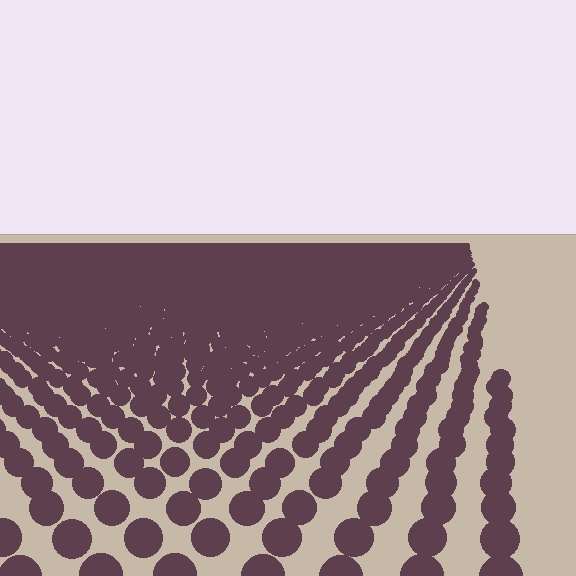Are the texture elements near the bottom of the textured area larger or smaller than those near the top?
Larger. Near the bottom, elements are closer to the viewer and appear at a bigger on-screen size.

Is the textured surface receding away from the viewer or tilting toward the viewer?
The surface is receding away from the viewer. Texture elements get smaller and denser toward the top.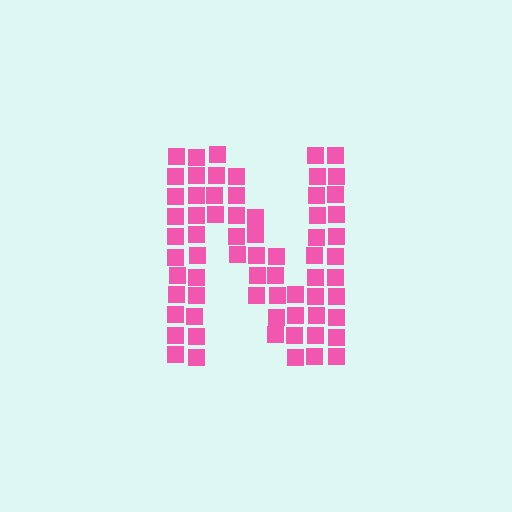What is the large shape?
The large shape is the letter N.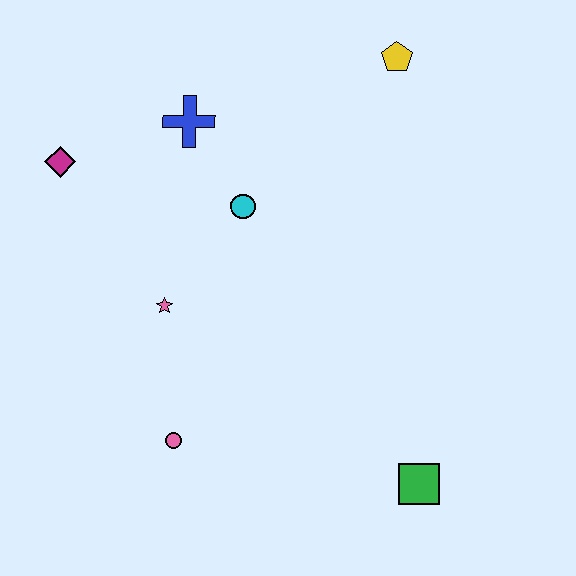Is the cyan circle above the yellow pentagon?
No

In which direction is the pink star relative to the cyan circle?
The pink star is below the cyan circle.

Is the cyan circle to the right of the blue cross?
Yes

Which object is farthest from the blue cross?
The green square is farthest from the blue cross.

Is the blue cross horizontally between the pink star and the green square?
Yes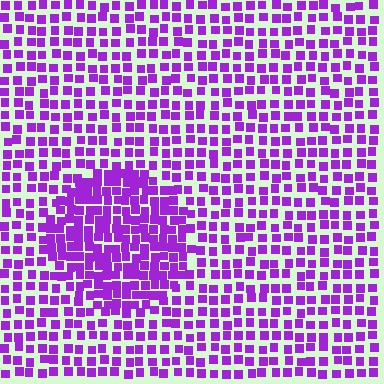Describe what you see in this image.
The image contains small purple elements arranged at two different densities. A circle-shaped region is visible where the elements are more densely packed than the surrounding area.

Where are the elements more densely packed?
The elements are more densely packed inside the circle boundary.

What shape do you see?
I see a circle.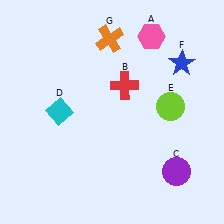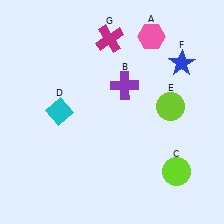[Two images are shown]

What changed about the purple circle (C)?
In Image 1, C is purple. In Image 2, it changed to lime.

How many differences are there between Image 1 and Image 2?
There are 3 differences between the two images.